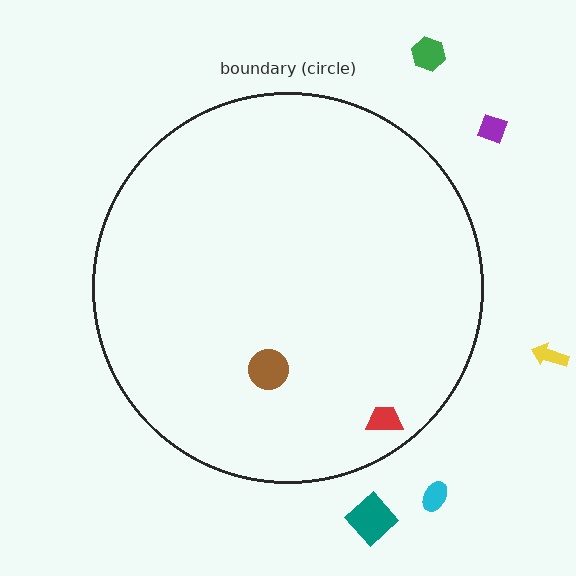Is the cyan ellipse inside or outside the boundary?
Outside.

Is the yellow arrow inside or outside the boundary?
Outside.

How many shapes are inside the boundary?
2 inside, 5 outside.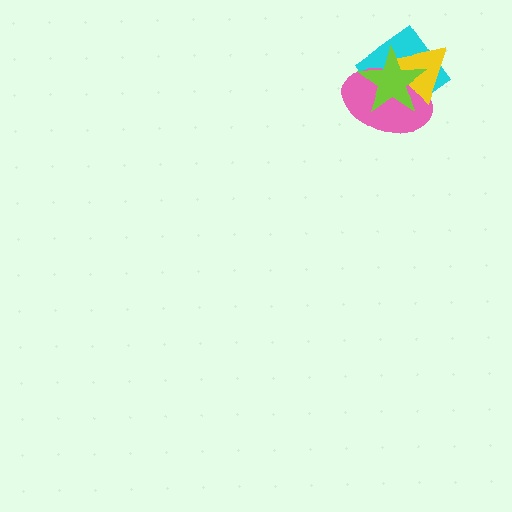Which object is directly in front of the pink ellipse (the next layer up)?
The yellow triangle is directly in front of the pink ellipse.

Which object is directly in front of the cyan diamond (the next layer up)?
The pink ellipse is directly in front of the cyan diamond.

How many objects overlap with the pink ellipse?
3 objects overlap with the pink ellipse.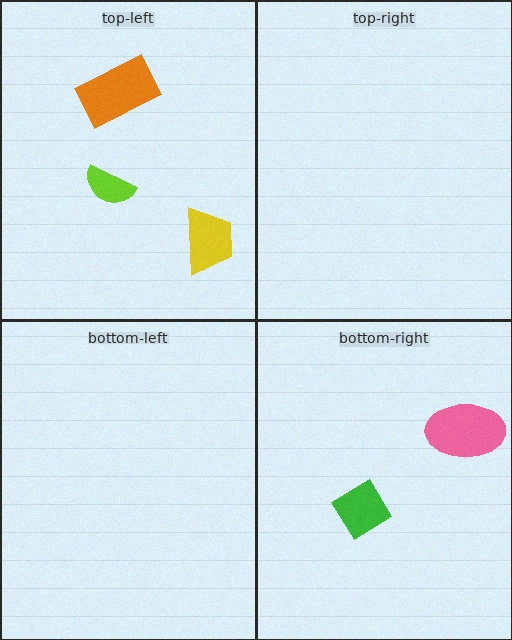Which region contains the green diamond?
The bottom-right region.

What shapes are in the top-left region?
The orange rectangle, the yellow trapezoid, the lime semicircle.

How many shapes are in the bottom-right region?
2.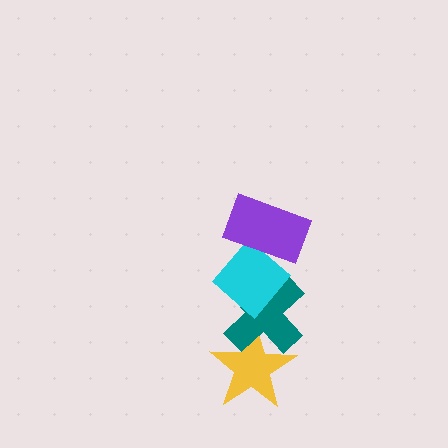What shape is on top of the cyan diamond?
The purple rectangle is on top of the cyan diamond.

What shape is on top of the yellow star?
The teal cross is on top of the yellow star.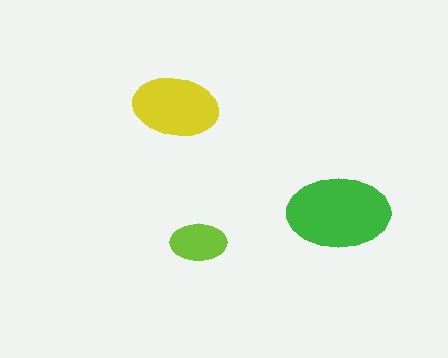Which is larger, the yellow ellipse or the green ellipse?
The green one.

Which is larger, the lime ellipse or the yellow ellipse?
The yellow one.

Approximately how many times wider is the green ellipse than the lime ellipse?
About 2 times wider.